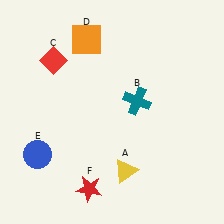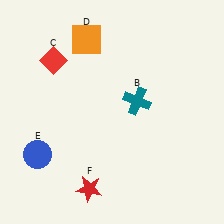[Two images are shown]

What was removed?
The yellow triangle (A) was removed in Image 2.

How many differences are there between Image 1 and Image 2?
There is 1 difference between the two images.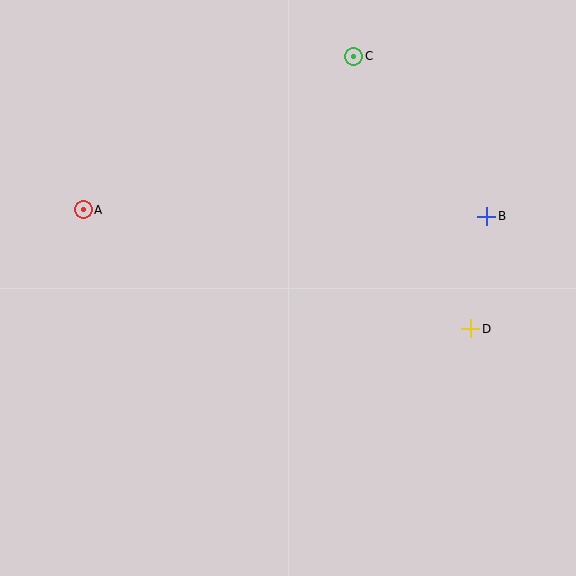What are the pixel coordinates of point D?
Point D is at (471, 329).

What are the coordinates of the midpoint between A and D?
The midpoint between A and D is at (277, 269).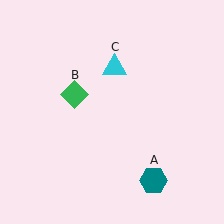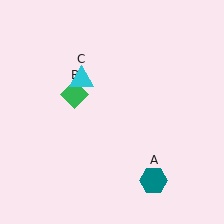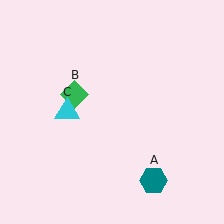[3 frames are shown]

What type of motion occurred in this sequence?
The cyan triangle (object C) rotated counterclockwise around the center of the scene.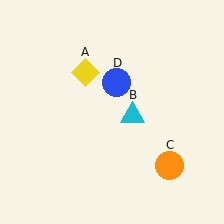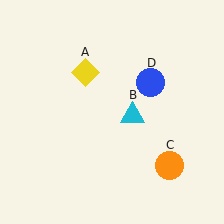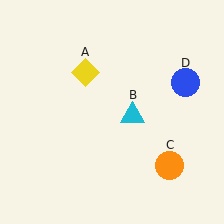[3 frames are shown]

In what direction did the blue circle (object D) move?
The blue circle (object D) moved right.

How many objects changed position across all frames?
1 object changed position: blue circle (object D).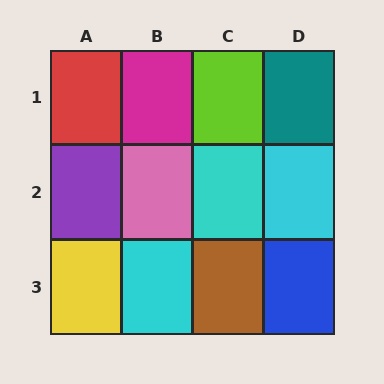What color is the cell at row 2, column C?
Cyan.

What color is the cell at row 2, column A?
Purple.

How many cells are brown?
1 cell is brown.